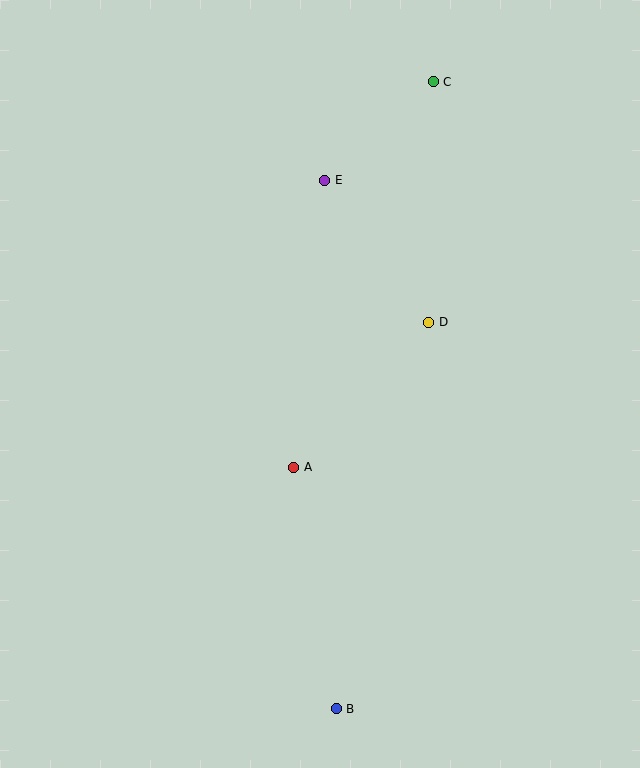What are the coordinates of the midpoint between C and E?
The midpoint between C and E is at (379, 131).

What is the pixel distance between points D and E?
The distance between D and E is 176 pixels.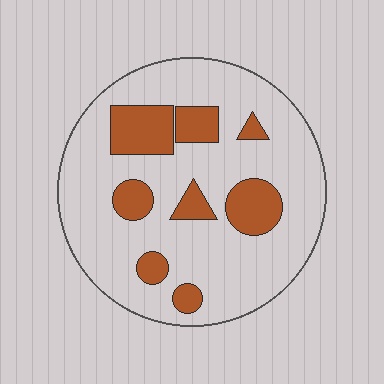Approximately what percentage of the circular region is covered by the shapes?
Approximately 20%.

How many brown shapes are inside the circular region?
8.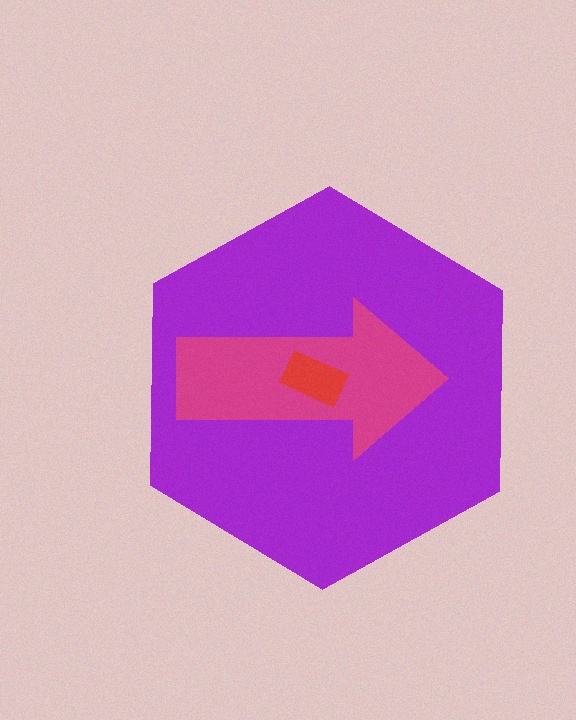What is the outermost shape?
The purple hexagon.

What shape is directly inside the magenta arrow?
The red rectangle.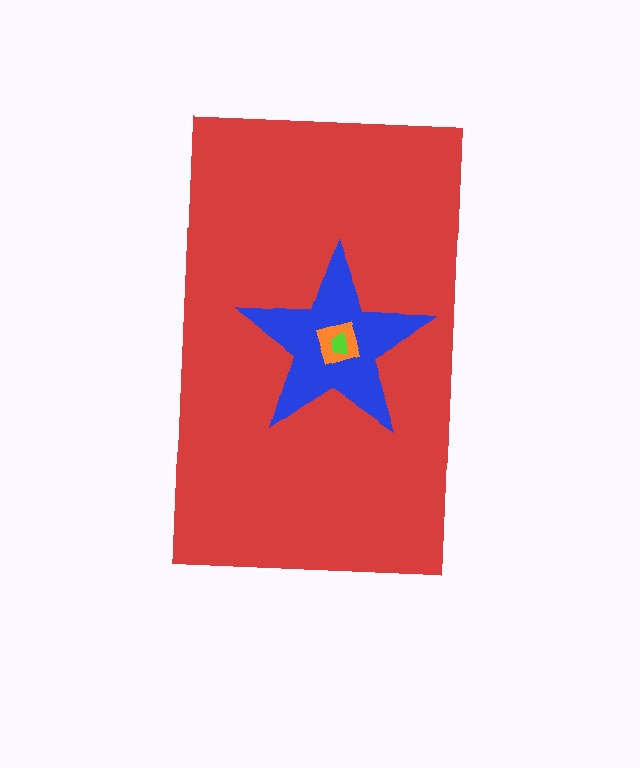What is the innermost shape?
The lime trapezoid.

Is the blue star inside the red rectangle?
Yes.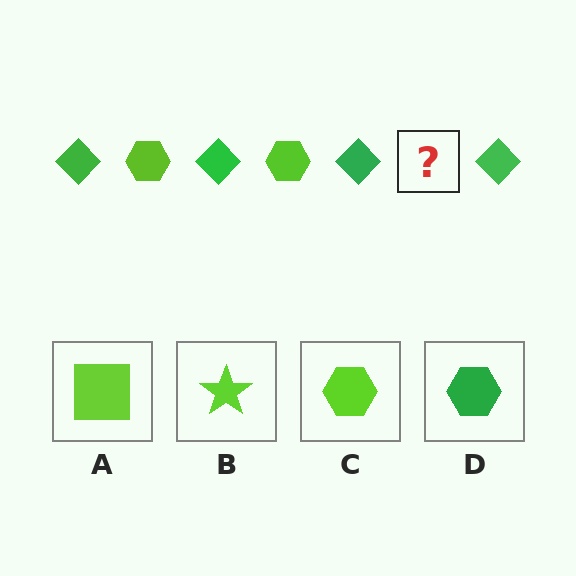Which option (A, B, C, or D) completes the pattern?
C.